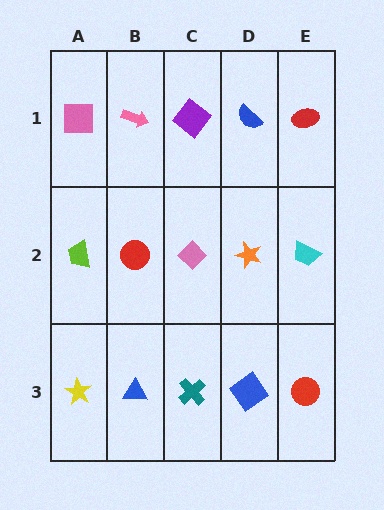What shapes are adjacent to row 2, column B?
A pink arrow (row 1, column B), a blue triangle (row 3, column B), a lime trapezoid (row 2, column A), a pink diamond (row 2, column C).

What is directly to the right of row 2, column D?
A cyan trapezoid.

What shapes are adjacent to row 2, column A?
A pink square (row 1, column A), a yellow star (row 3, column A), a red circle (row 2, column B).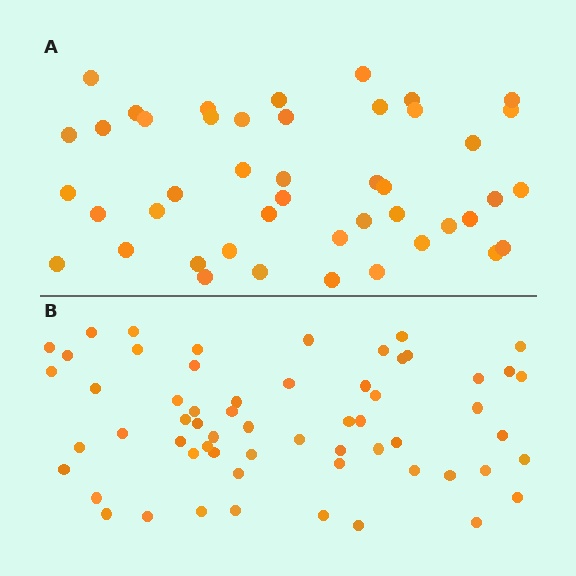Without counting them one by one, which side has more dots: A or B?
Region B (the bottom region) has more dots.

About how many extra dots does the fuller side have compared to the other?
Region B has approximately 15 more dots than region A.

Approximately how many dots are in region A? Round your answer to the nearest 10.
About 40 dots. (The exact count is 45, which rounds to 40.)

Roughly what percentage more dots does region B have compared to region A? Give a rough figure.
About 35% more.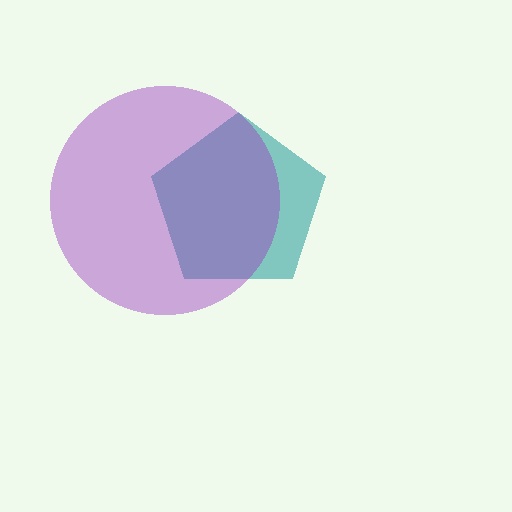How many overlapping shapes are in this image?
There are 2 overlapping shapes in the image.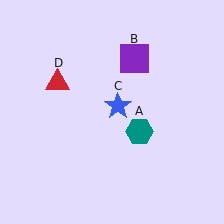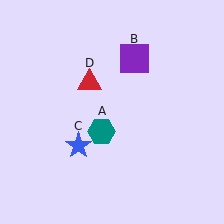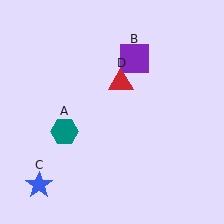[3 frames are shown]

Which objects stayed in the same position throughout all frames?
Purple square (object B) remained stationary.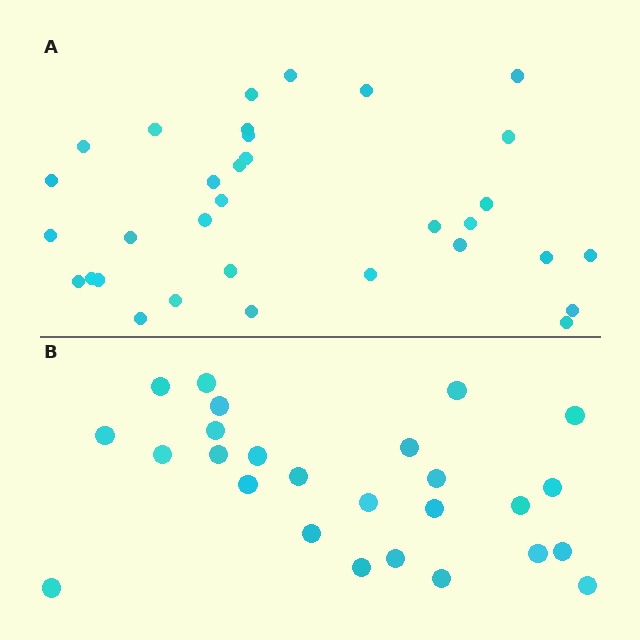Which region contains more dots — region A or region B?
Region A (the top region) has more dots.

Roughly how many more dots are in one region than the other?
Region A has roughly 8 or so more dots than region B.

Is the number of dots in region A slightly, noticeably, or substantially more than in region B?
Region A has noticeably more, but not dramatically so. The ratio is roughly 1.3 to 1.